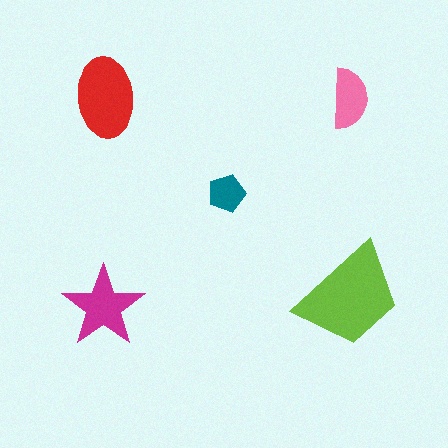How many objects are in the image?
There are 5 objects in the image.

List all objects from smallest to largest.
The teal pentagon, the pink semicircle, the magenta star, the red ellipse, the lime trapezoid.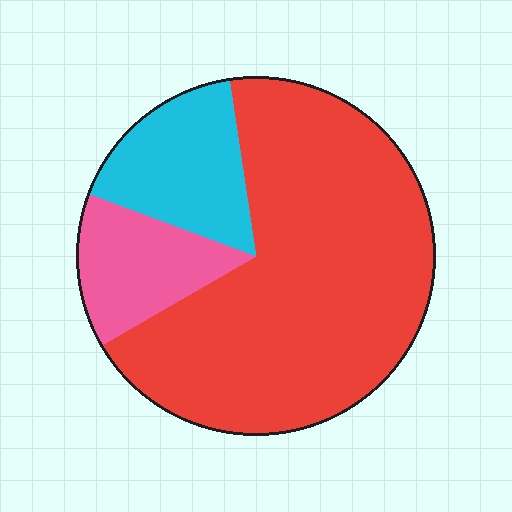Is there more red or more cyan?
Red.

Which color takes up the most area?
Red, at roughly 70%.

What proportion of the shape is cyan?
Cyan covers 17% of the shape.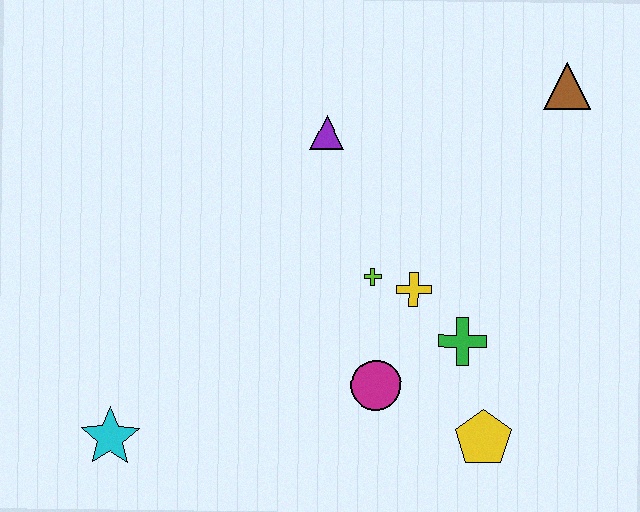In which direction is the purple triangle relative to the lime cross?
The purple triangle is above the lime cross.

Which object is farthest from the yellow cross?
The cyan star is farthest from the yellow cross.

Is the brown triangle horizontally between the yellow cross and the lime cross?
No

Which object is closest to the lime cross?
The yellow cross is closest to the lime cross.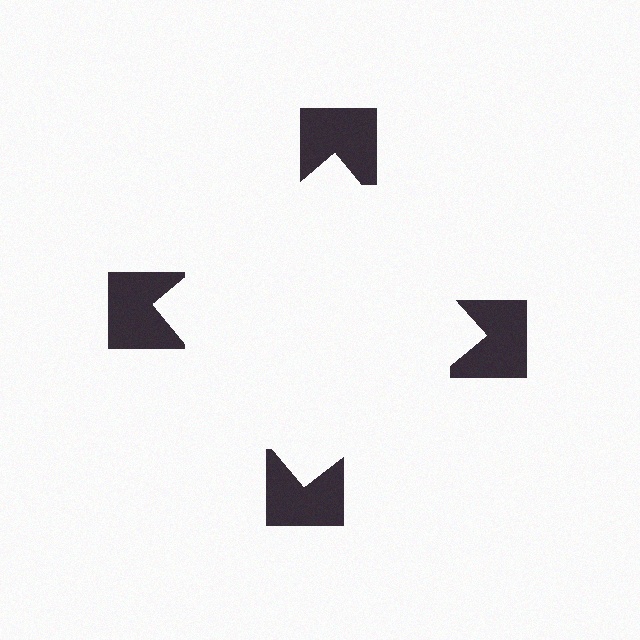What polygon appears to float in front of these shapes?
An illusory square — its edges are inferred from the aligned wedge cuts in the notched squares, not physically drawn.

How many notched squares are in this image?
There are 4 — one at each vertex of the illusory square.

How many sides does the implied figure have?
4 sides.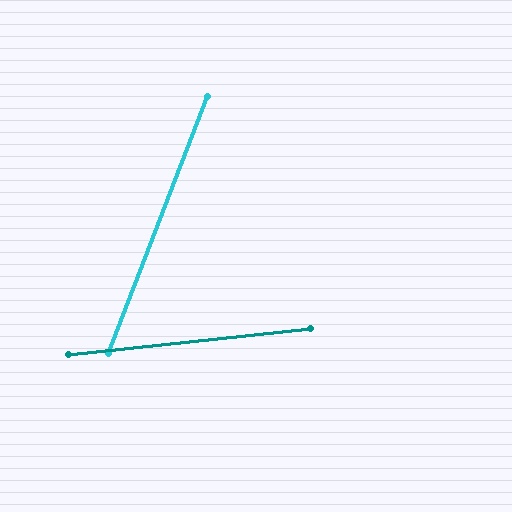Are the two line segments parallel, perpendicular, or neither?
Neither parallel nor perpendicular — they differ by about 63°.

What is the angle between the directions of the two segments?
Approximately 63 degrees.